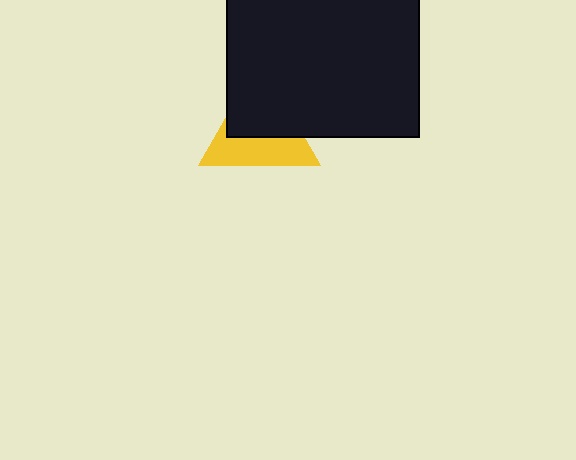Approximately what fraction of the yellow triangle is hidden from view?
Roughly 53% of the yellow triangle is hidden behind the black square.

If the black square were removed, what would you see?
You would see the complete yellow triangle.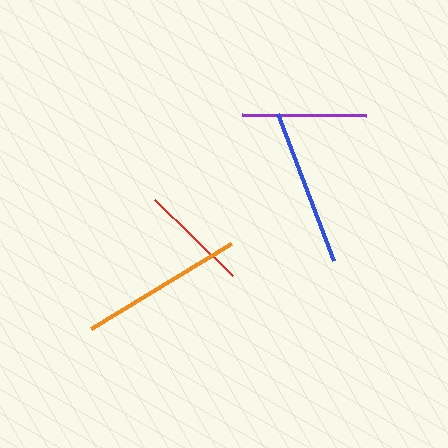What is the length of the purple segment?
The purple segment is approximately 124 pixels long.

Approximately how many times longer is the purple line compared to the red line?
The purple line is approximately 1.1 times the length of the red line.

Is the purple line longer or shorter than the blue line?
The blue line is longer than the purple line.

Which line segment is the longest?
The orange line is the longest at approximately 164 pixels.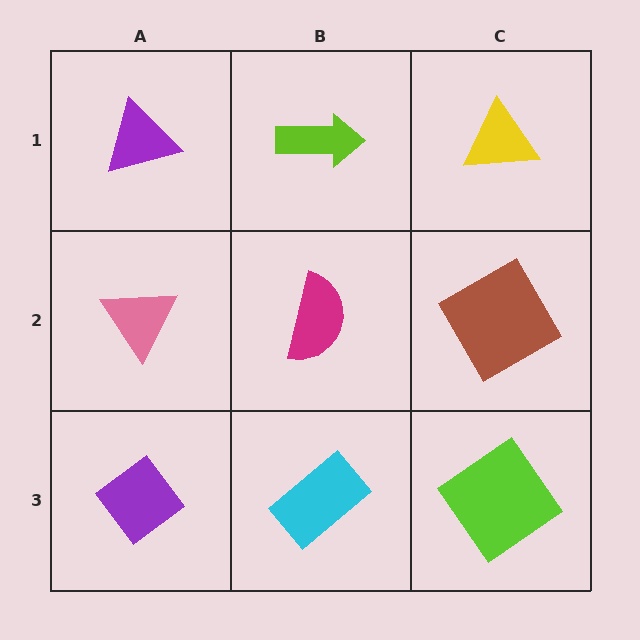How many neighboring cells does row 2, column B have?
4.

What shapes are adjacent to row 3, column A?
A pink triangle (row 2, column A), a cyan rectangle (row 3, column B).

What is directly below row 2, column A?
A purple diamond.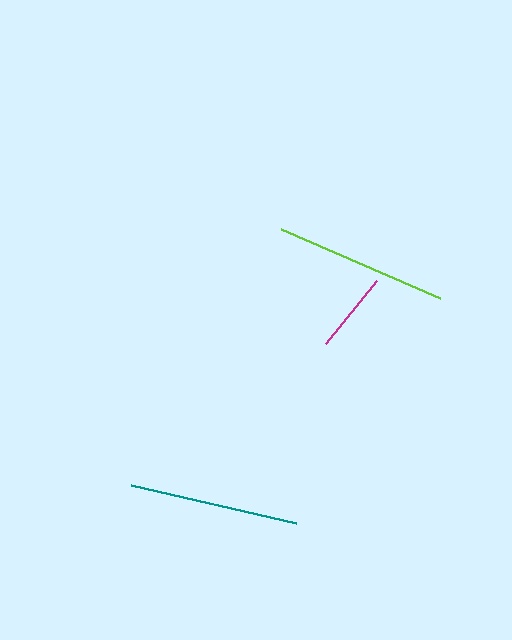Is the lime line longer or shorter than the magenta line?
The lime line is longer than the magenta line.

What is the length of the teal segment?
The teal segment is approximately 169 pixels long.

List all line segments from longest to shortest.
From longest to shortest: lime, teal, magenta.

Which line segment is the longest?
The lime line is the longest at approximately 174 pixels.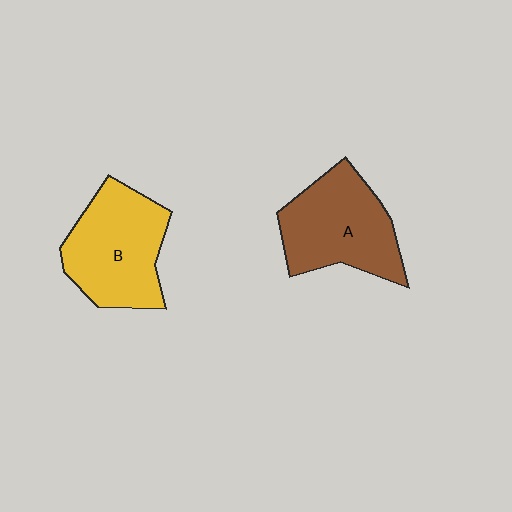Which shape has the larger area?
Shape B (yellow).